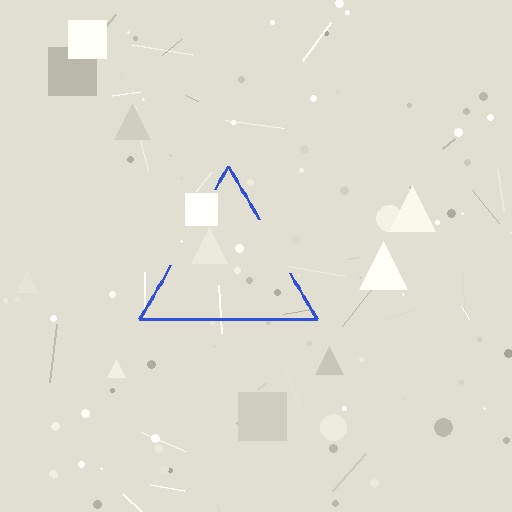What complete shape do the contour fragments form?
The contour fragments form a triangle.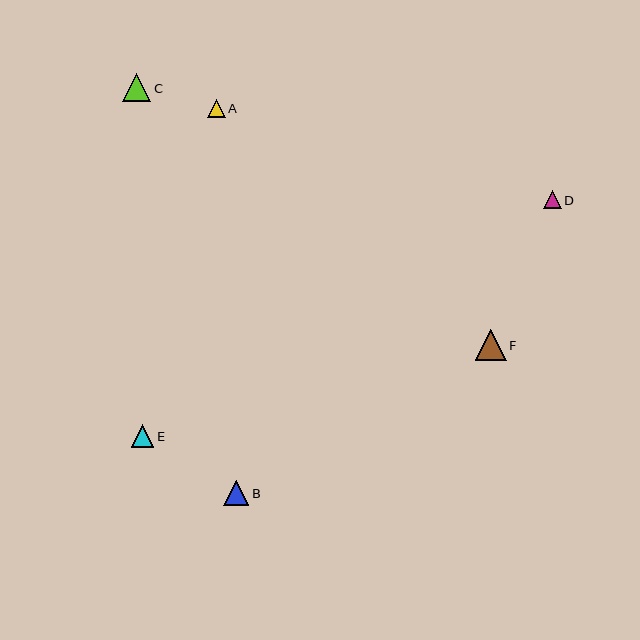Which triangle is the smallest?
Triangle D is the smallest with a size of approximately 17 pixels.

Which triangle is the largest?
Triangle F is the largest with a size of approximately 31 pixels.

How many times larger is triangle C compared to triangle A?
Triangle C is approximately 1.6 times the size of triangle A.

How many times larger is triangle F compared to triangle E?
Triangle F is approximately 1.3 times the size of triangle E.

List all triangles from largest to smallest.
From largest to smallest: F, C, B, E, A, D.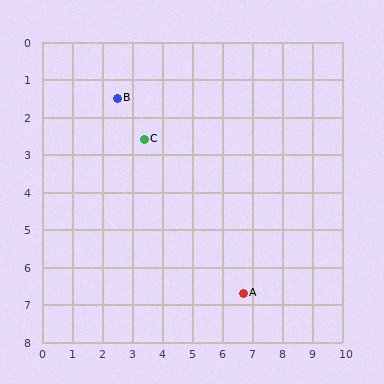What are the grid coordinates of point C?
Point C is at approximately (3.4, 2.6).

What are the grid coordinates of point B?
Point B is at approximately (2.5, 1.5).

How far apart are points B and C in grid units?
Points B and C are about 1.4 grid units apart.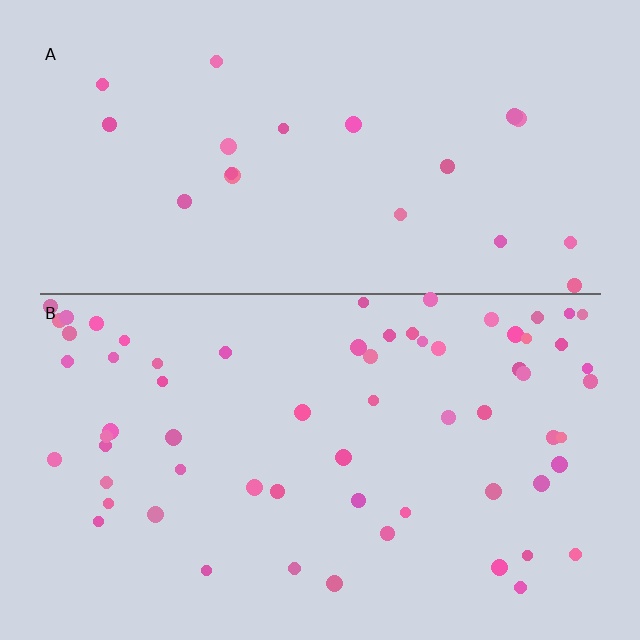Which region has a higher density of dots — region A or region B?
B (the bottom).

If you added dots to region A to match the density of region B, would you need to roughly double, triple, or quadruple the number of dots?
Approximately triple.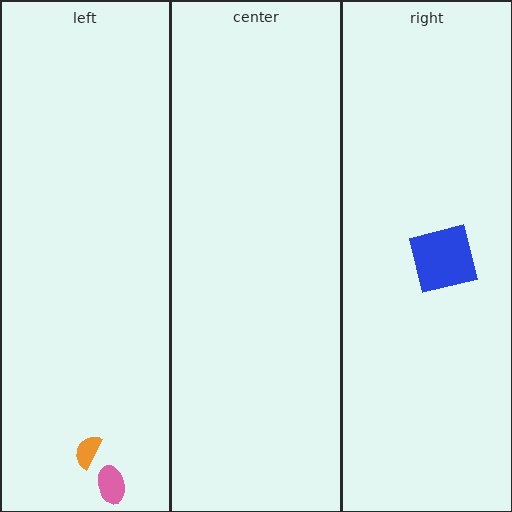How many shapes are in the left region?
2.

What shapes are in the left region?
The orange semicircle, the pink ellipse.